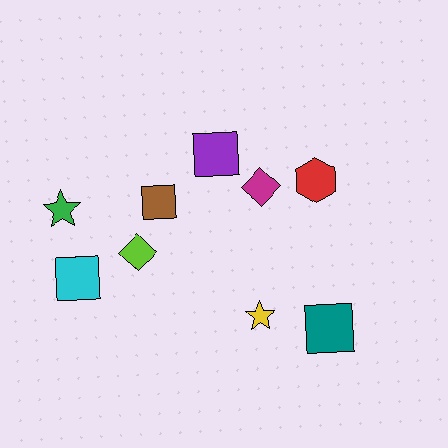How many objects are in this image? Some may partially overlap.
There are 9 objects.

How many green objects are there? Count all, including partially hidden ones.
There is 1 green object.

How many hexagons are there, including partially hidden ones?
There is 1 hexagon.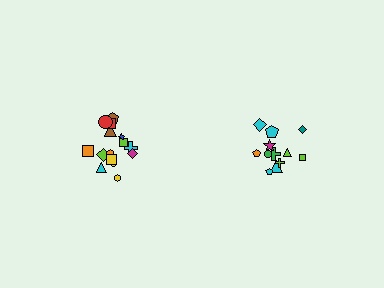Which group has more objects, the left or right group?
The left group.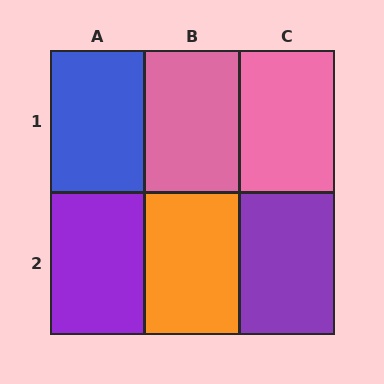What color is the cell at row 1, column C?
Pink.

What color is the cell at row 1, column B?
Pink.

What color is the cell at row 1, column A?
Blue.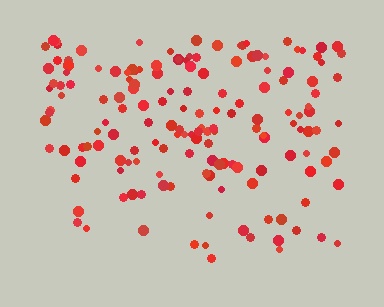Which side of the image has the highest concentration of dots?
The top.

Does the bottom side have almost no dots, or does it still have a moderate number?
Still a moderate number, just noticeably fewer than the top.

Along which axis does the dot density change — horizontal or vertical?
Vertical.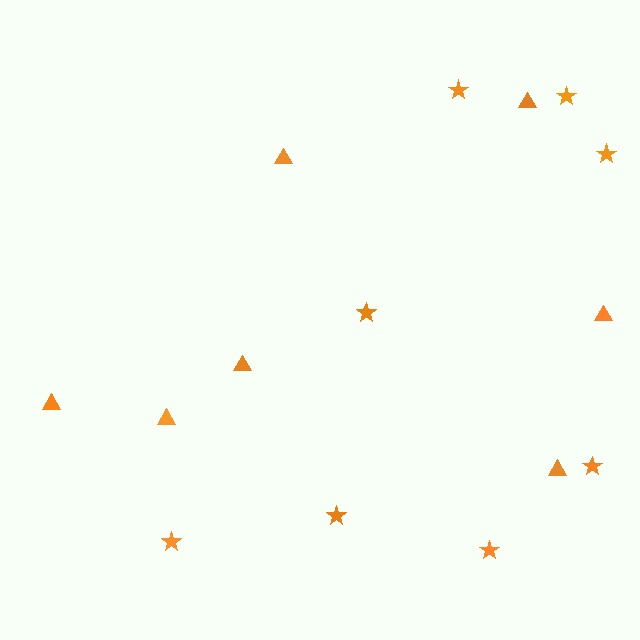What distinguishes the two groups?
There are 2 groups: one group of stars (8) and one group of triangles (7).